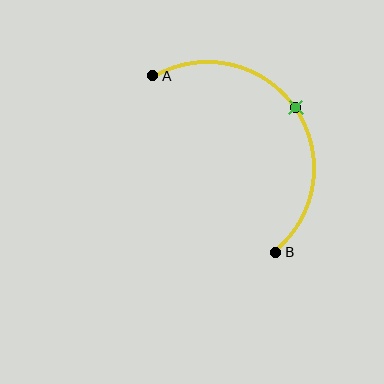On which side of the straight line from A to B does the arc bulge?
The arc bulges above and to the right of the straight line connecting A and B.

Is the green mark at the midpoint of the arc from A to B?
Yes. The green mark lies on the arc at equal arc-length from both A and B — it is the arc midpoint.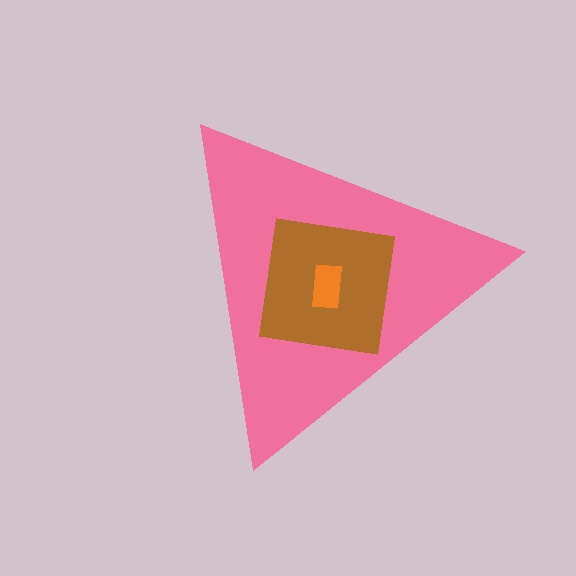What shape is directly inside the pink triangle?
The brown square.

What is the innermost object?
The orange rectangle.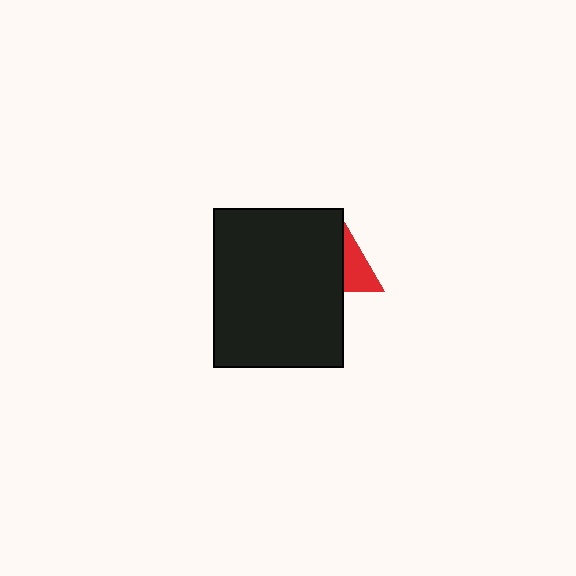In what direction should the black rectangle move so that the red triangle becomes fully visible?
The black rectangle should move left. That is the shortest direction to clear the overlap and leave the red triangle fully visible.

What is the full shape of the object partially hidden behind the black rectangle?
The partially hidden object is a red triangle.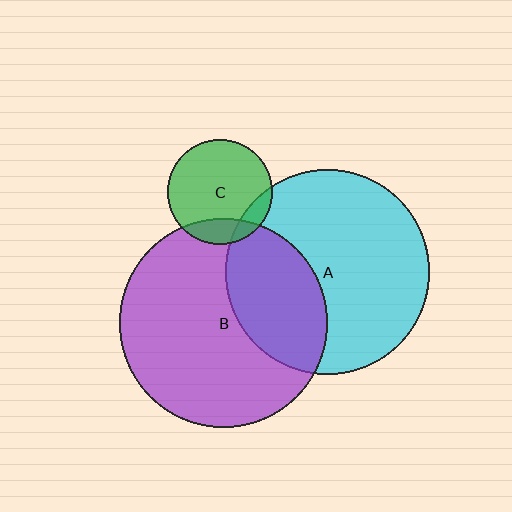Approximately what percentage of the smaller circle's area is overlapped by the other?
Approximately 10%.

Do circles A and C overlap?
Yes.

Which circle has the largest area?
Circle B (purple).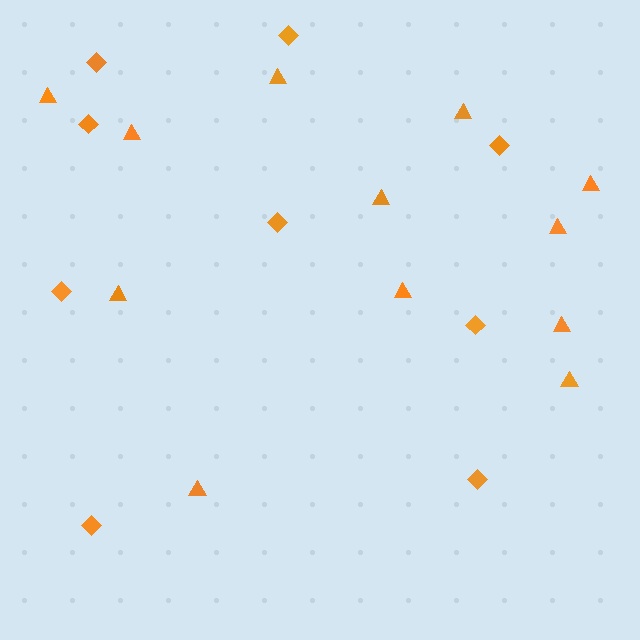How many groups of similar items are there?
There are 2 groups: one group of triangles (12) and one group of diamonds (9).